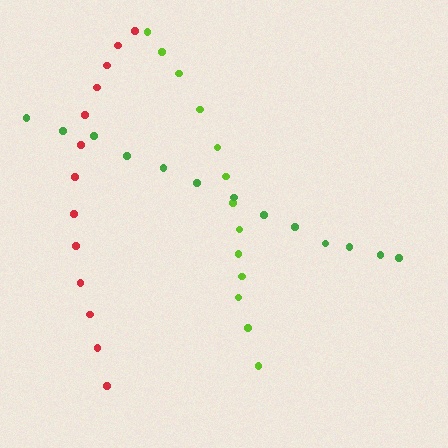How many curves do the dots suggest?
There are 3 distinct paths.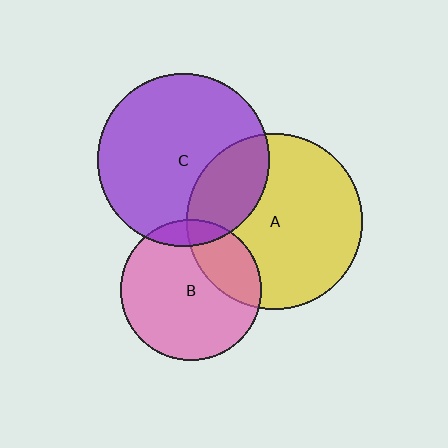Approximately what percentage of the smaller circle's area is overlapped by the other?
Approximately 25%.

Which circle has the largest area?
Circle A (yellow).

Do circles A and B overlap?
Yes.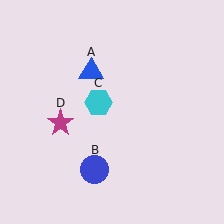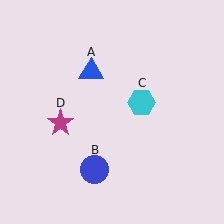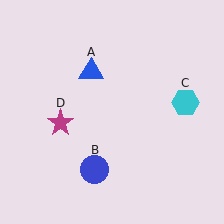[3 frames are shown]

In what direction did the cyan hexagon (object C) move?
The cyan hexagon (object C) moved right.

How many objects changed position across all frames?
1 object changed position: cyan hexagon (object C).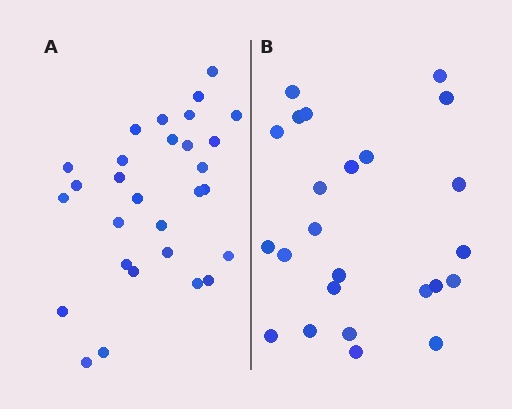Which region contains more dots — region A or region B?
Region A (the left region) has more dots.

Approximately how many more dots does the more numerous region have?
Region A has about 5 more dots than region B.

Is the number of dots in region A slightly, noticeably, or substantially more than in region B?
Region A has only slightly more — the two regions are fairly close. The ratio is roughly 1.2 to 1.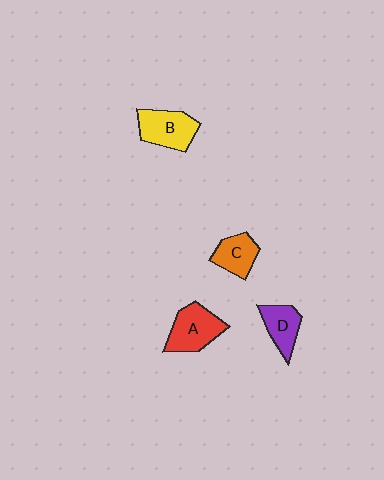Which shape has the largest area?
Shape A (red).